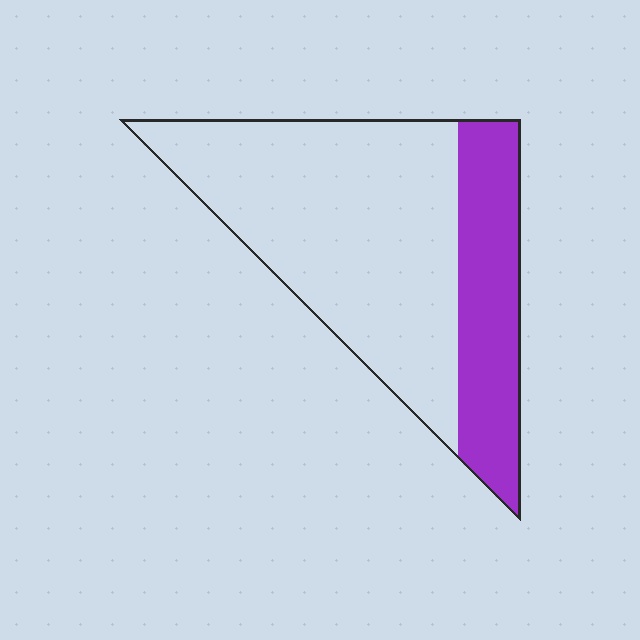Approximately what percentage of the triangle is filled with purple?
Approximately 30%.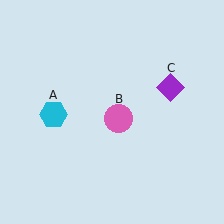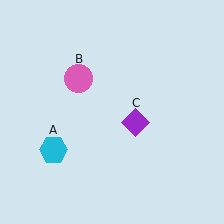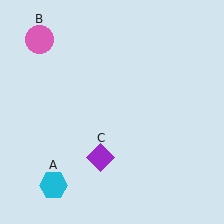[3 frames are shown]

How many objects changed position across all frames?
3 objects changed position: cyan hexagon (object A), pink circle (object B), purple diamond (object C).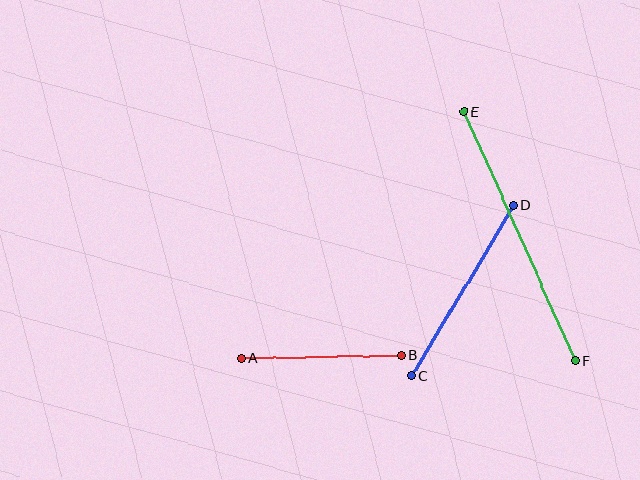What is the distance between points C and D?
The distance is approximately 198 pixels.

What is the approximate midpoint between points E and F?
The midpoint is at approximately (519, 236) pixels.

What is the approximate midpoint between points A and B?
The midpoint is at approximately (321, 357) pixels.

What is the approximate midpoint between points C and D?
The midpoint is at approximately (463, 291) pixels.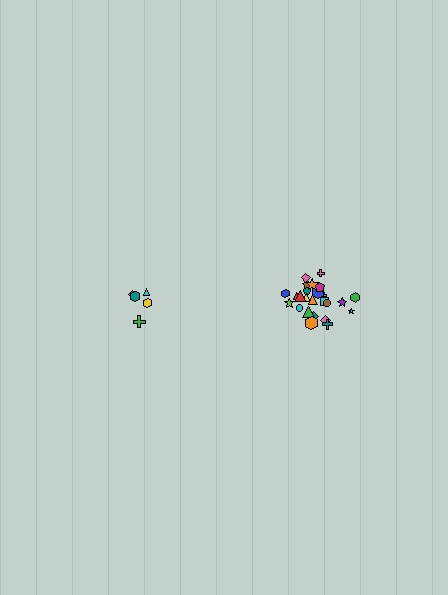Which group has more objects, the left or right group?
The right group.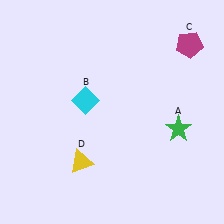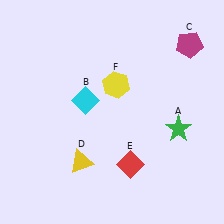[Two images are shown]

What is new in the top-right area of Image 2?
A yellow hexagon (F) was added in the top-right area of Image 2.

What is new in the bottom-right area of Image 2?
A red diamond (E) was added in the bottom-right area of Image 2.